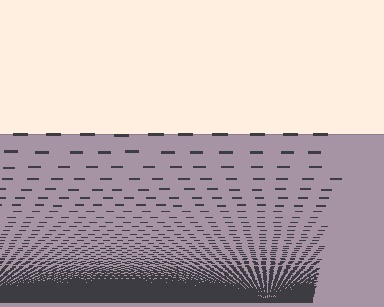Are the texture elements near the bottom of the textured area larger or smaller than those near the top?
Smaller. The gradient is inverted — elements near the bottom are smaller and denser.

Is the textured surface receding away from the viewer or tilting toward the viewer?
The surface appears to tilt toward the viewer. Texture elements get larger and sparser toward the top.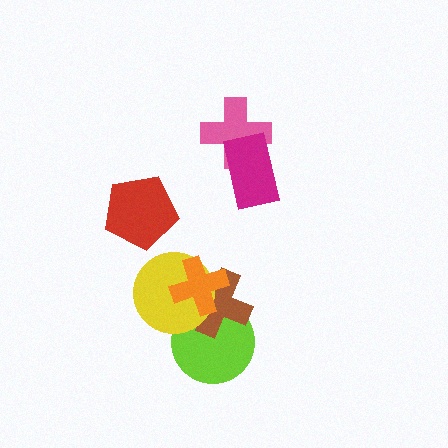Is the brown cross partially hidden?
Yes, it is partially covered by another shape.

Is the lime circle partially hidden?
Yes, it is partially covered by another shape.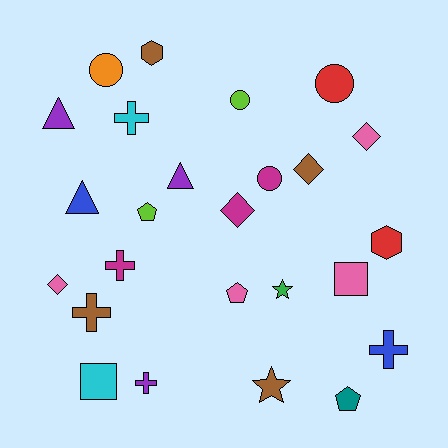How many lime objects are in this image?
There are 2 lime objects.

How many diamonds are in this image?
There are 4 diamonds.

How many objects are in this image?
There are 25 objects.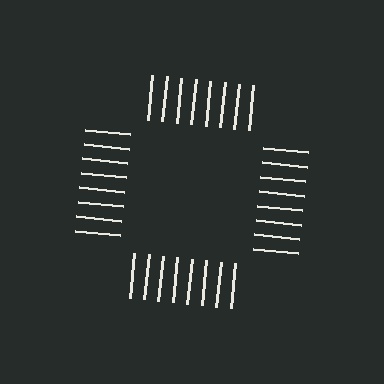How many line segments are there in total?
32 — 8 along each of the 4 edges.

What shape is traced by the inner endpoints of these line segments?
An illusory square — the line segments terminate on its edges but no continuous stroke is drawn.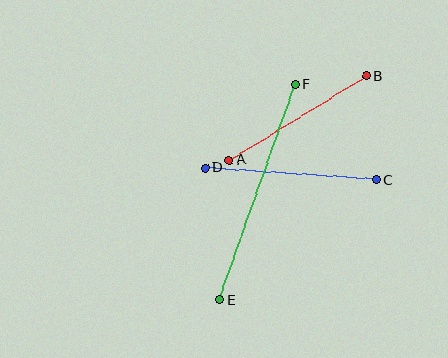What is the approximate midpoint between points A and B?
The midpoint is at approximately (298, 118) pixels.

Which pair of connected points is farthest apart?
Points E and F are farthest apart.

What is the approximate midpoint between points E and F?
The midpoint is at approximately (257, 192) pixels.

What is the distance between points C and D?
The distance is approximately 172 pixels.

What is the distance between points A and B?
The distance is approximately 160 pixels.